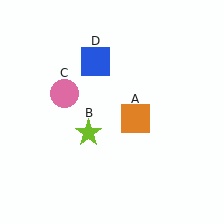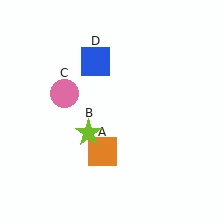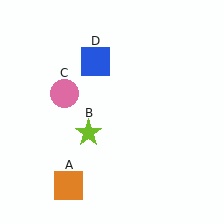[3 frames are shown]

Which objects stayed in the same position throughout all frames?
Lime star (object B) and pink circle (object C) and blue square (object D) remained stationary.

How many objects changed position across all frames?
1 object changed position: orange square (object A).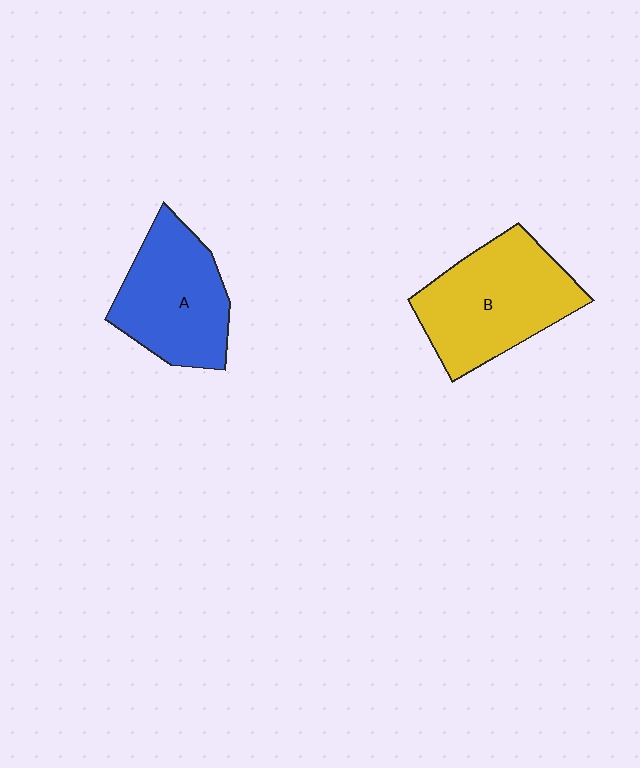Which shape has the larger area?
Shape B (yellow).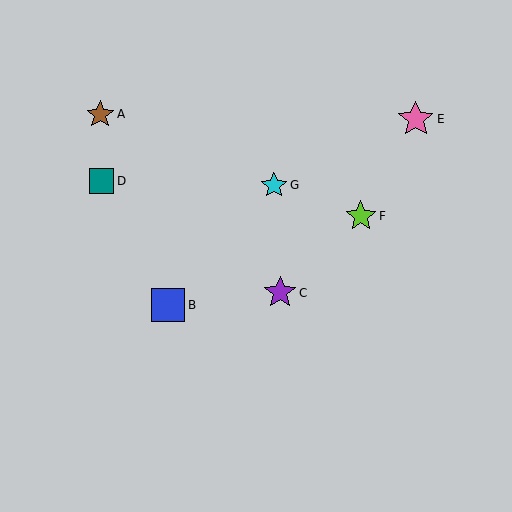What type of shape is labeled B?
Shape B is a blue square.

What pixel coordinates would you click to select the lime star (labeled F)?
Click at (361, 216) to select the lime star F.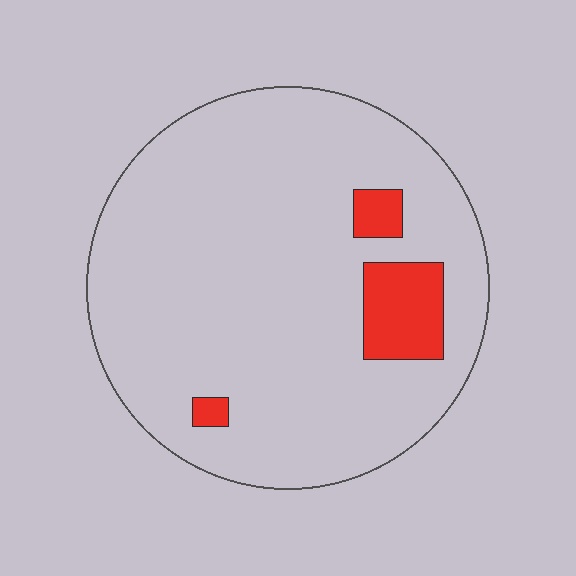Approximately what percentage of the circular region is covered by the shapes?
Approximately 10%.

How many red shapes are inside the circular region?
3.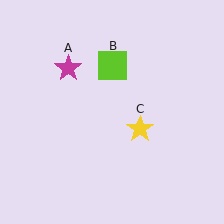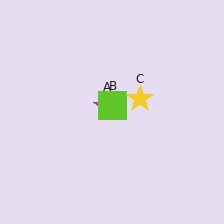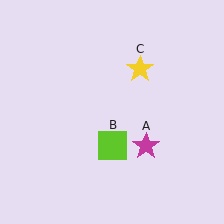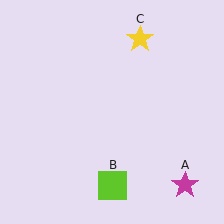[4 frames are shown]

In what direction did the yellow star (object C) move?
The yellow star (object C) moved up.